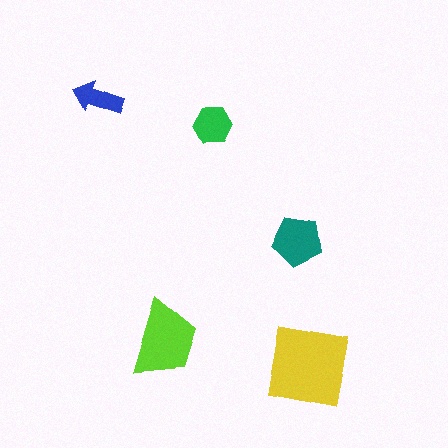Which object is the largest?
The yellow square.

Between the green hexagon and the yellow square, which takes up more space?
The yellow square.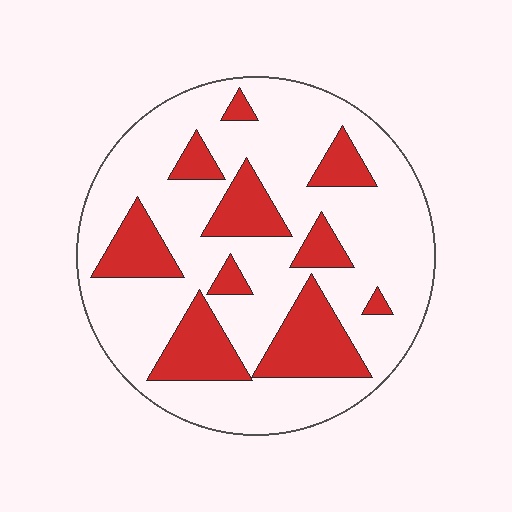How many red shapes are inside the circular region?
10.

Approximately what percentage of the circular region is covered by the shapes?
Approximately 25%.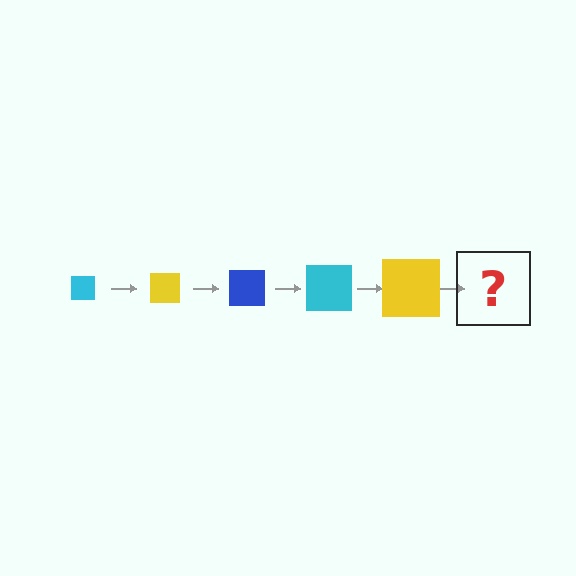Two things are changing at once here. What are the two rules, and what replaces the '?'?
The two rules are that the square grows larger each step and the color cycles through cyan, yellow, and blue. The '?' should be a blue square, larger than the previous one.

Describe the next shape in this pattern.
It should be a blue square, larger than the previous one.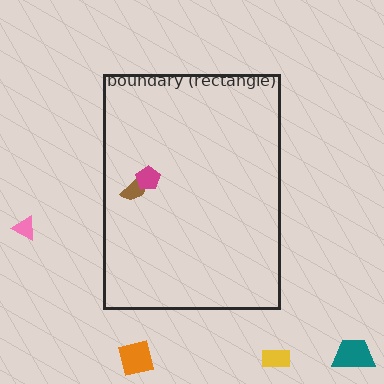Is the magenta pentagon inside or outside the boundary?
Inside.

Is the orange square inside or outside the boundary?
Outside.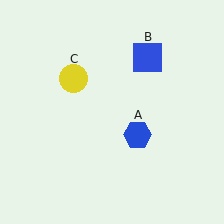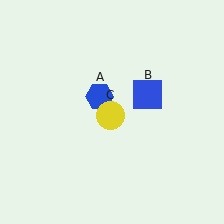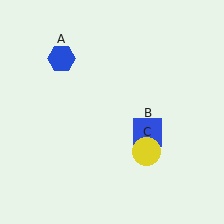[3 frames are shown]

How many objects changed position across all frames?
3 objects changed position: blue hexagon (object A), blue square (object B), yellow circle (object C).